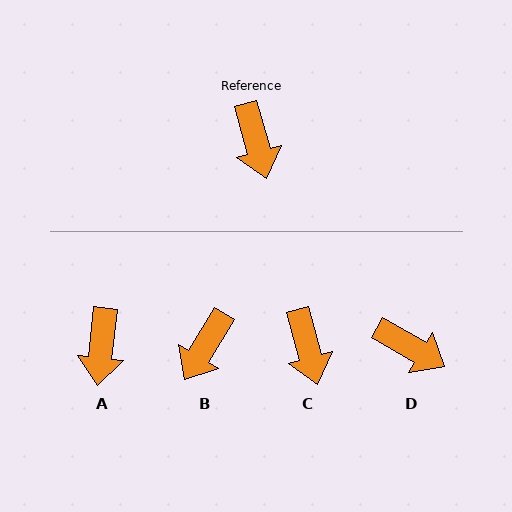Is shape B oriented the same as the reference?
No, it is off by about 46 degrees.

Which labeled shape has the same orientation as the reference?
C.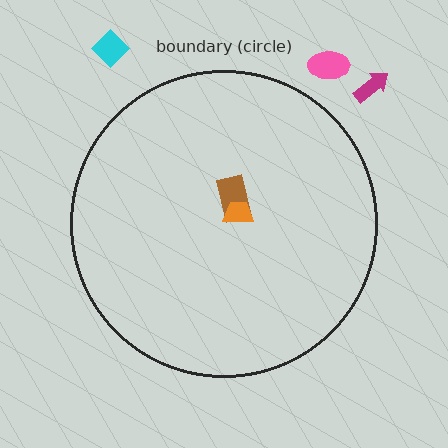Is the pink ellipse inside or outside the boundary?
Outside.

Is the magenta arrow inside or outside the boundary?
Outside.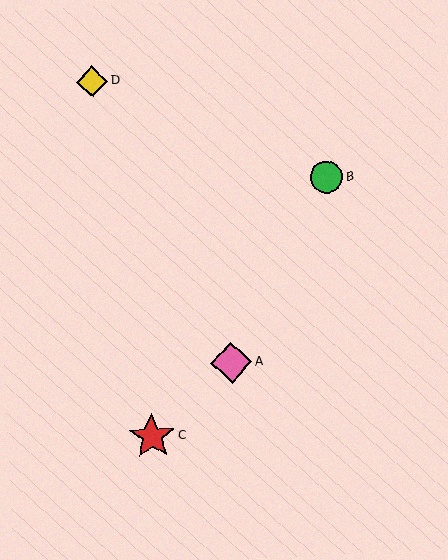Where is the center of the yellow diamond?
The center of the yellow diamond is at (92, 81).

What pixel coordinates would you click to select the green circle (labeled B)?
Click at (327, 177) to select the green circle B.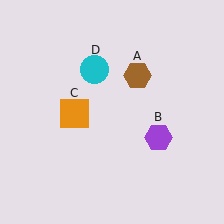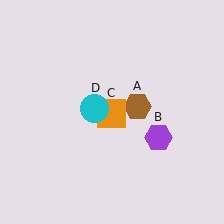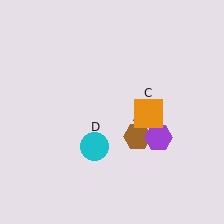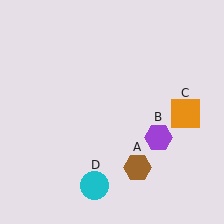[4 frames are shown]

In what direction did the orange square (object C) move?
The orange square (object C) moved right.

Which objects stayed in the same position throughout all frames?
Purple hexagon (object B) remained stationary.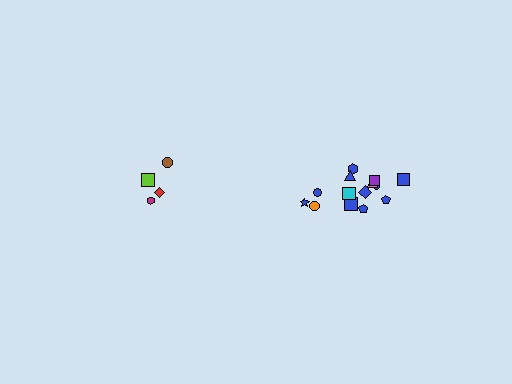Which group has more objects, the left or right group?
The right group.